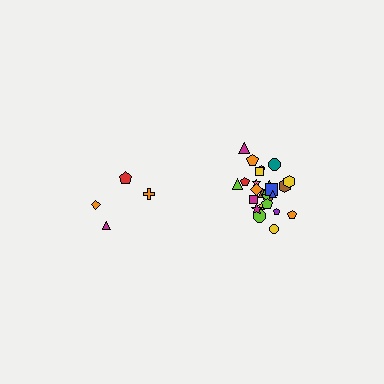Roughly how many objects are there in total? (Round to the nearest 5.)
Roughly 30 objects in total.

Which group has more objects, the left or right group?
The right group.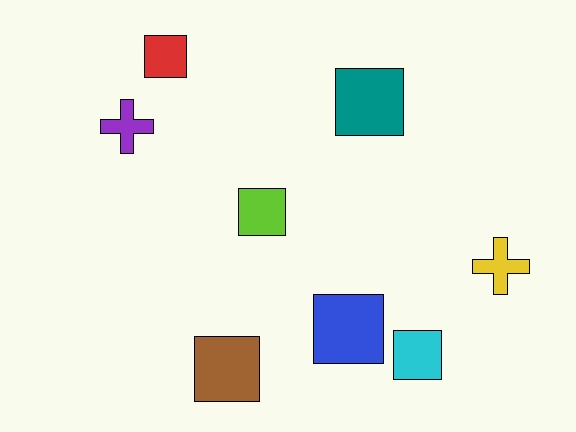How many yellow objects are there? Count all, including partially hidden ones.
There is 1 yellow object.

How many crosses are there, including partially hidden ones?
There are 2 crosses.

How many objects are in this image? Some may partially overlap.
There are 8 objects.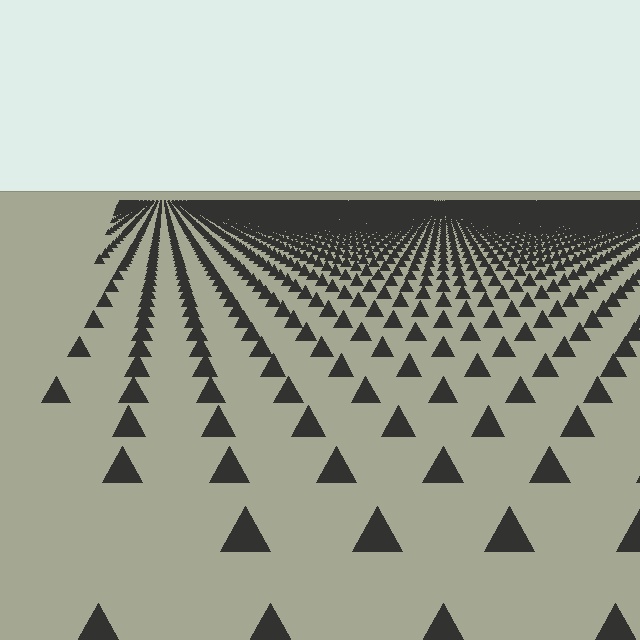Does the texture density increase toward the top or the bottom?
Density increases toward the top.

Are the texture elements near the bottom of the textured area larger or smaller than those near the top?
Larger. Near the bottom, elements are closer to the viewer and appear at a bigger on-screen size.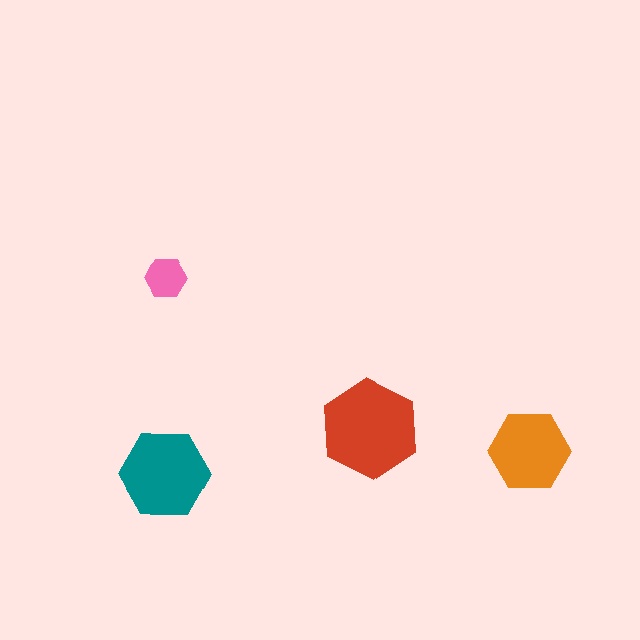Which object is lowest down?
The teal hexagon is bottommost.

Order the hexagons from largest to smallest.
the red one, the teal one, the orange one, the pink one.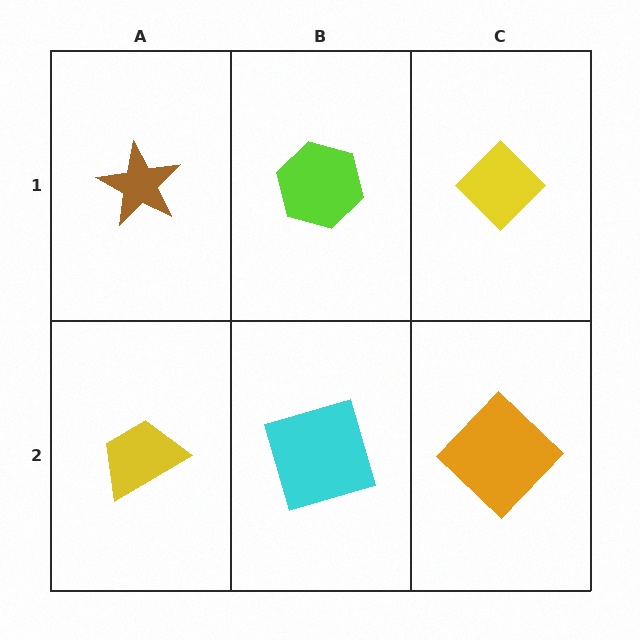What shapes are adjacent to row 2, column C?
A yellow diamond (row 1, column C), a cyan square (row 2, column B).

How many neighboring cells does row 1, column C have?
2.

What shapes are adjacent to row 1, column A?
A yellow trapezoid (row 2, column A), a lime hexagon (row 1, column B).